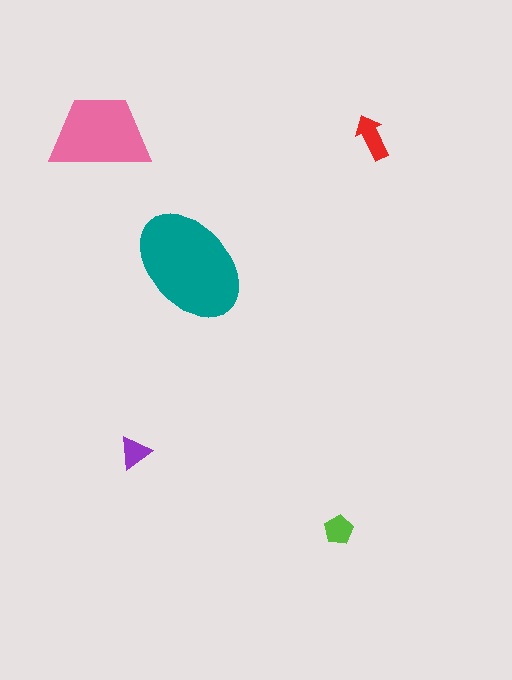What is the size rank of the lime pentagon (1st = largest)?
4th.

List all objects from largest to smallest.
The teal ellipse, the pink trapezoid, the red arrow, the lime pentagon, the purple triangle.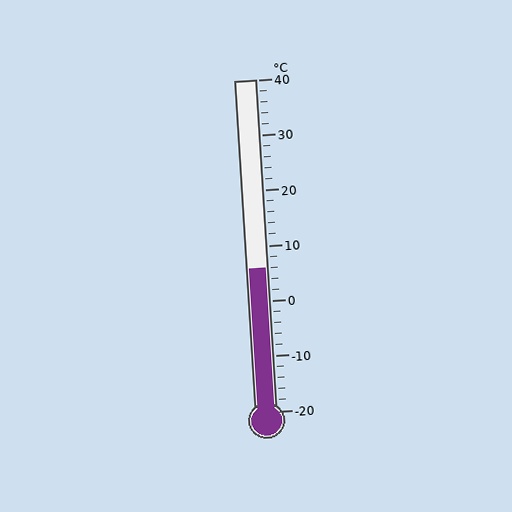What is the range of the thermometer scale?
The thermometer scale ranges from -20°C to 40°C.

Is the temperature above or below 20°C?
The temperature is below 20°C.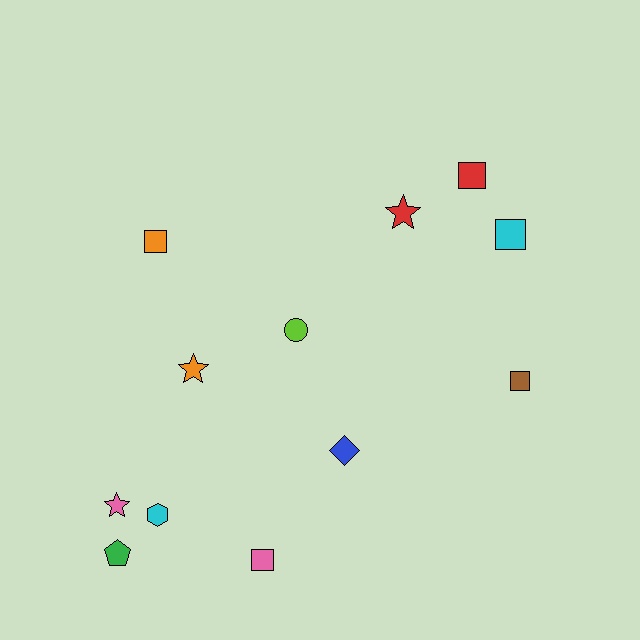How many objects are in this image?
There are 12 objects.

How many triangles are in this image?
There are no triangles.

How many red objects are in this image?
There are 2 red objects.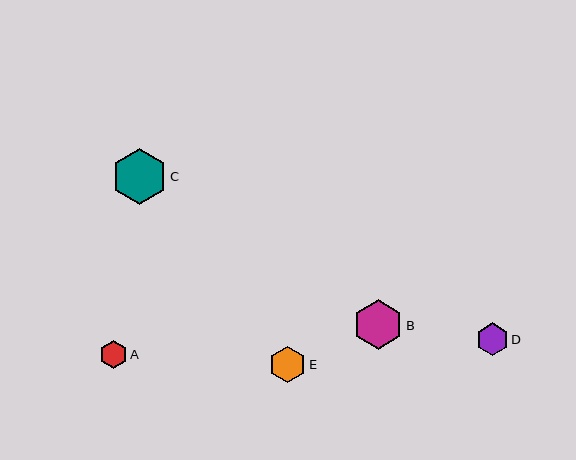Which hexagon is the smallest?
Hexagon A is the smallest with a size of approximately 27 pixels.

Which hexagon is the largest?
Hexagon C is the largest with a size of approximately 56 pixels.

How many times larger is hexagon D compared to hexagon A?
Hexagon D is approximately 1.2 times the size of hexagon A.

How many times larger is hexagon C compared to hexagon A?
Hexagon C is approximately 2.0 times the size of hexagon A.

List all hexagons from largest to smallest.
From largest to smallest: C, B, E, D, A.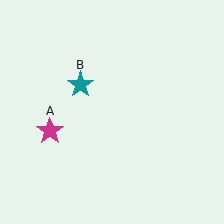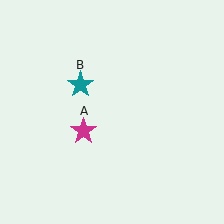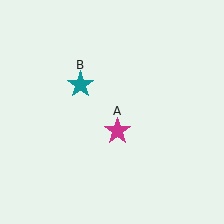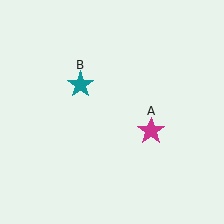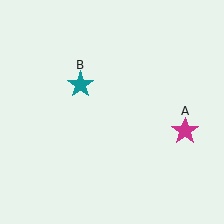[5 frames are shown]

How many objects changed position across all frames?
1 object changed position: magenta star (object A).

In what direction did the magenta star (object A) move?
The magenta star (object A) moved right.